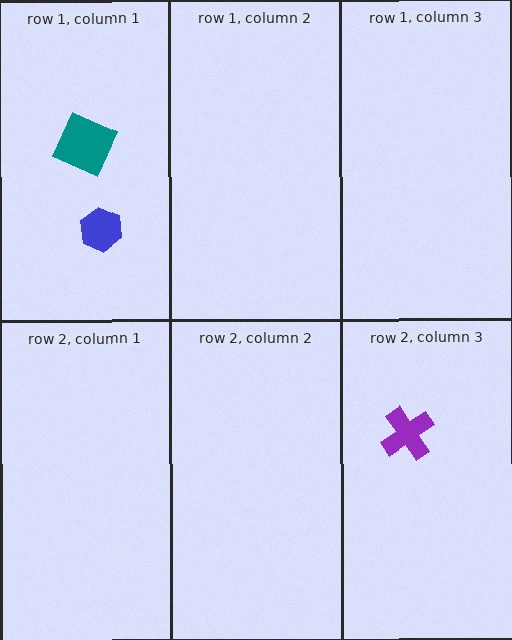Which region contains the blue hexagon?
The row 1, column 1 region.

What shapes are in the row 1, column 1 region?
The teal square, the blue hexagon.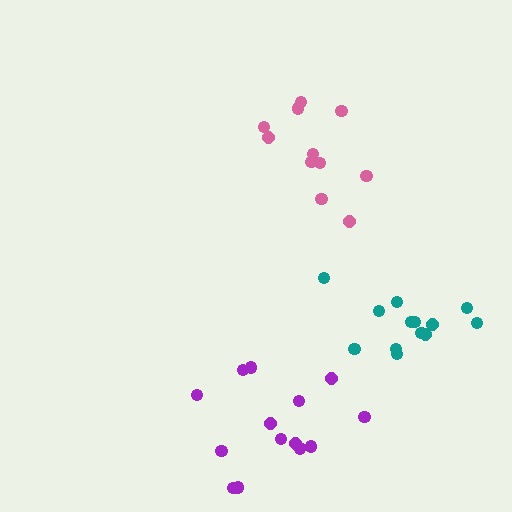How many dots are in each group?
Group 1: 11 dots, Group 2: 14 dots, Group 3: 13 dots (38 total).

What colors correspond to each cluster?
The clusters are colored: pink, purple, teal.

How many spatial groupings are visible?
There are 3 spatial groupings.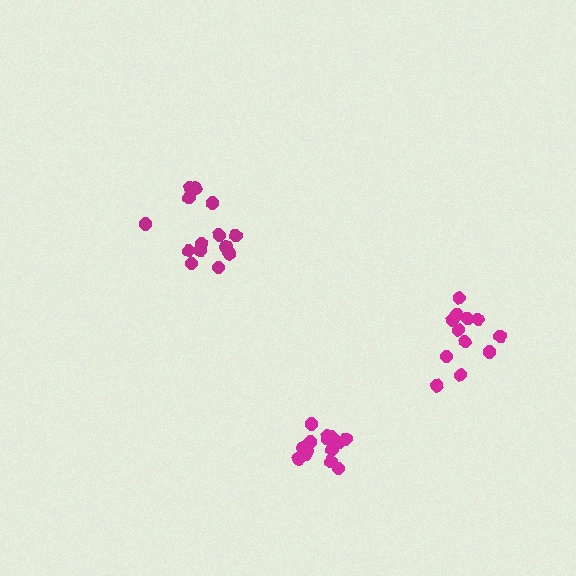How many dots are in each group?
Group 1: 12 dots, Group 2: 14 dots, Group 3: 15 dots (41 total).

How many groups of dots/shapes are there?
There are 3 groups.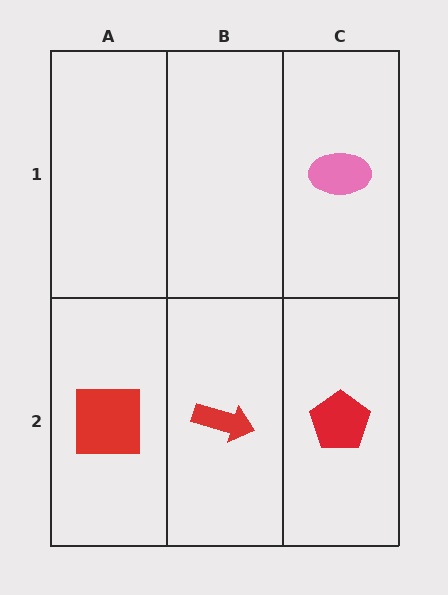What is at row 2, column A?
A red square.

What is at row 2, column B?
A red arrow.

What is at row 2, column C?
A red pentagon.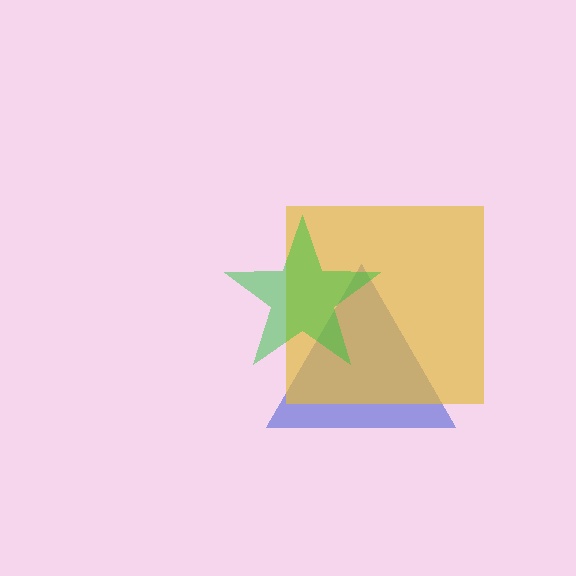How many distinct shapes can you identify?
There are 3 distinct shapes: a blue triangle, a yellow square, a green star.